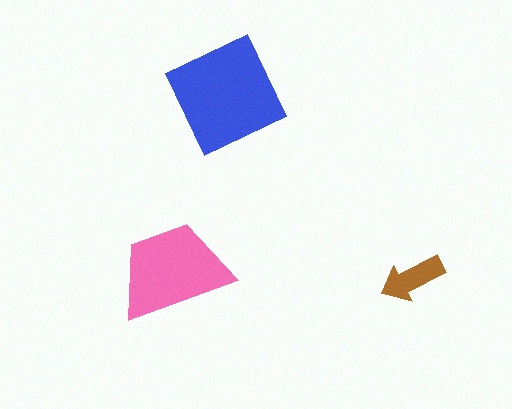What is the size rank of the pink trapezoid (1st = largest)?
2nd.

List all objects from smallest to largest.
The brown arrow, the pink trapezoid, the blue square.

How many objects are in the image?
There are 3 objects in the image.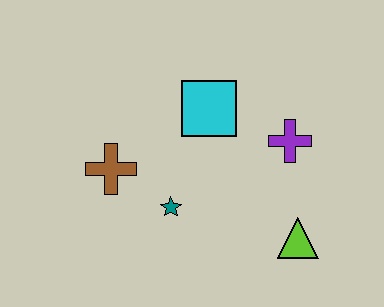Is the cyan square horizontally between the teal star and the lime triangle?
Yes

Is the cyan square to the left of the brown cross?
No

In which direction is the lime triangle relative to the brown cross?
The lime triangle is to the right of the brown cross.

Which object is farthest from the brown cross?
The lime triangle is farthest from the brown cross.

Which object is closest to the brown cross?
The teal star is closest to the brown cross.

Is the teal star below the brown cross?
Yes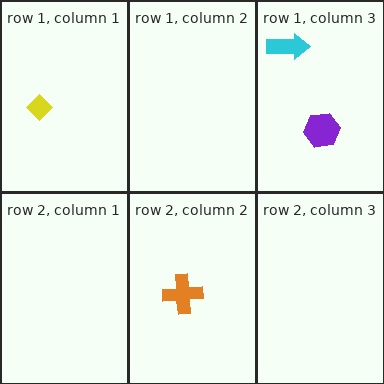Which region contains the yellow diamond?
The row 1, column 1 region.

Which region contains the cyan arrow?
The row 1, column 3 region.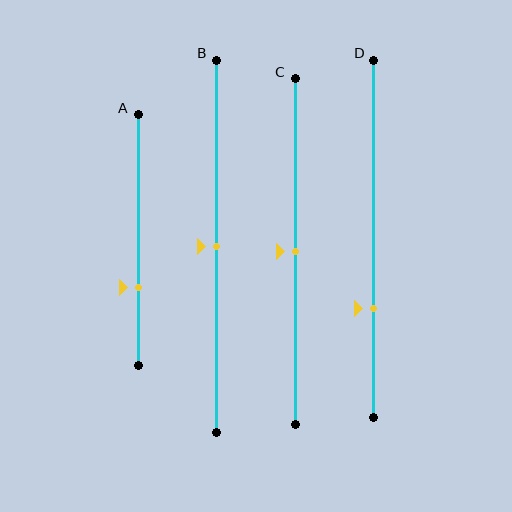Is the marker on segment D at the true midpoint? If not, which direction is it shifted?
No, the marker on segment D is shifted downward by about 19% of the segment length.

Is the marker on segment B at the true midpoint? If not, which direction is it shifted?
Yes, the marker on segment B is at the true midpoint.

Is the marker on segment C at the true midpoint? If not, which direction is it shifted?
Yes, the marker on segment C is at the true midpoint.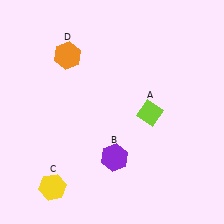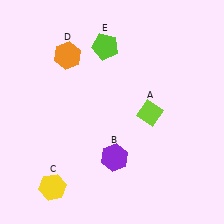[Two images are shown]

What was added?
A lime pentagon (E) was added in Image 2.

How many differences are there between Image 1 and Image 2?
There is 1 difference between the two images.